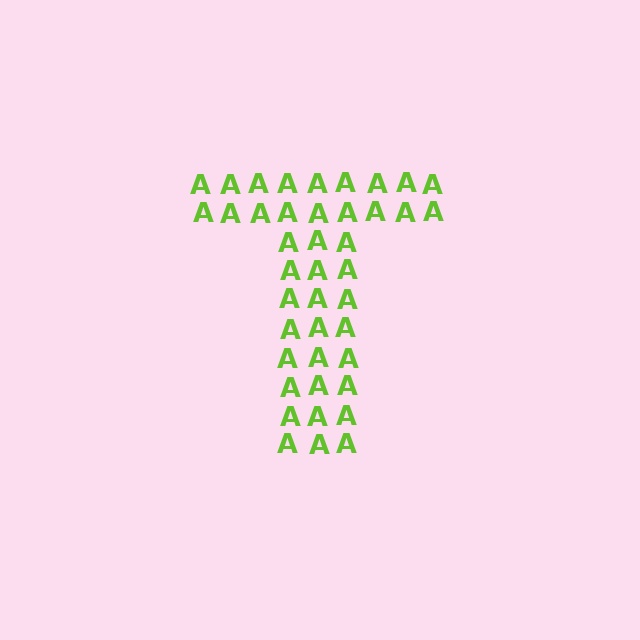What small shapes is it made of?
It is made of small letter A's.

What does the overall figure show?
The overall figure shows the letter T.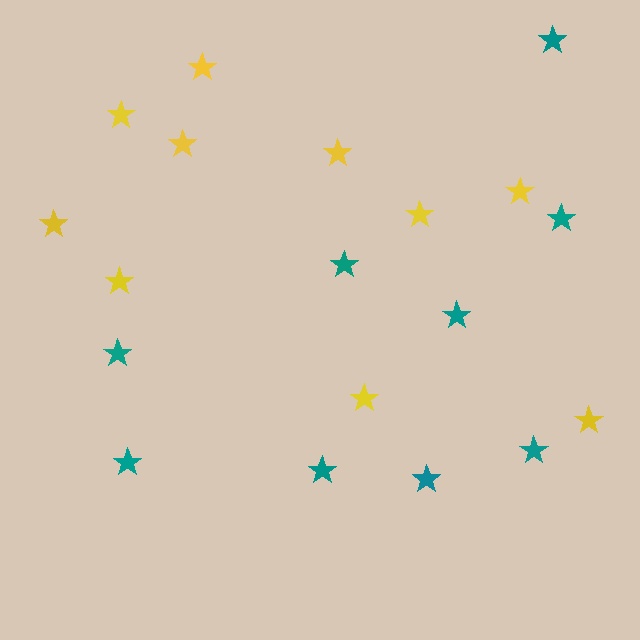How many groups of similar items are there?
There are 2 groups: one group of yellow stars (10) and one group of teal stars (9).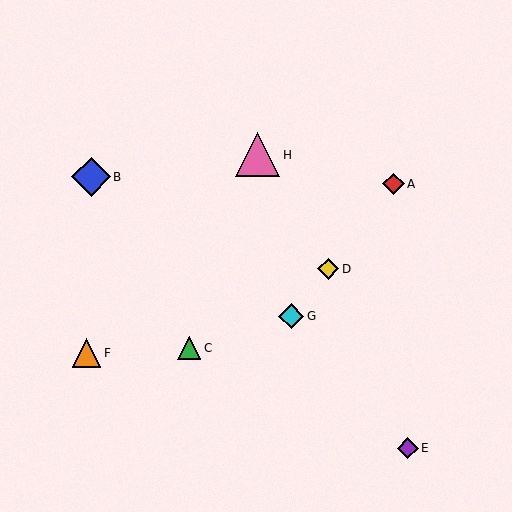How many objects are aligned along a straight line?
3 objects (A, D, G) are aligned along a straight line.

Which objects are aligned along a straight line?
Objects A, D, G are aligned along a straight line.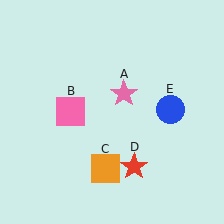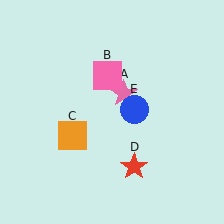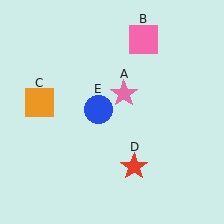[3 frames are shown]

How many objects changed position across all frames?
3 objects changed position: pink square (object B), orange square (object C), blue circle (object E).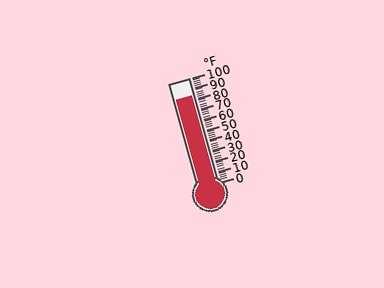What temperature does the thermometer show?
The thermometer shows approximately 84°F.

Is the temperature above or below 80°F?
The temperature is above 80°F.